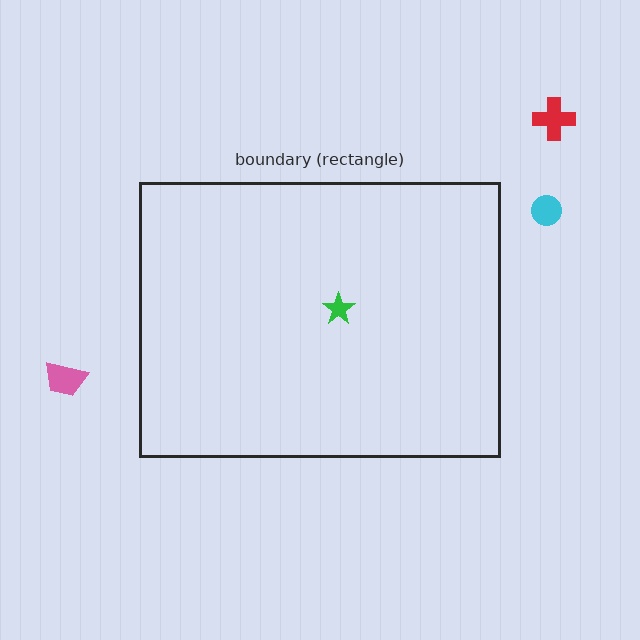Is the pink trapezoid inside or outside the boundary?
Outside.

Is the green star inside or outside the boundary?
Inside.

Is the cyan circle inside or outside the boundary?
Outside.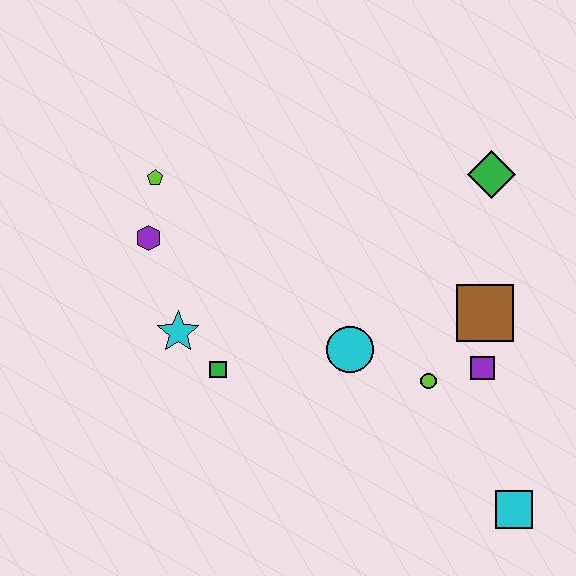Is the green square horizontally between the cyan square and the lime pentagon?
Yes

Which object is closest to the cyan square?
The purple square is closest to the cyan square.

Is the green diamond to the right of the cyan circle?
Yes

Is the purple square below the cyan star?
Yes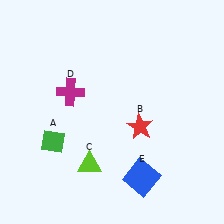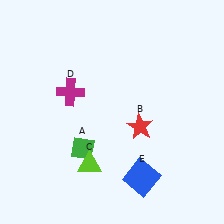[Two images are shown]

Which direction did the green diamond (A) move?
The green diamond (A) moved right.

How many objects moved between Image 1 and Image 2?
1 object moved between the two images.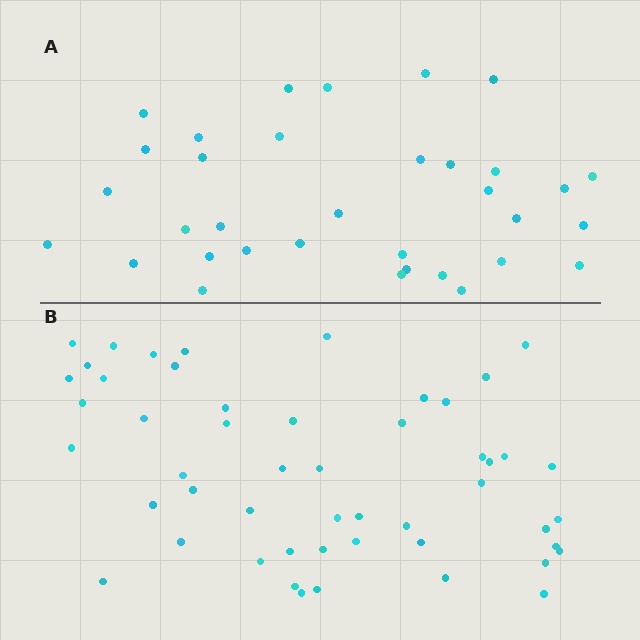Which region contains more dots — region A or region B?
Region B (the bottom region) has more dots.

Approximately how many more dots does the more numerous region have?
Region B has approximately 15 more dots than region A.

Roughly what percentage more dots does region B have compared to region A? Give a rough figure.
About 50% more.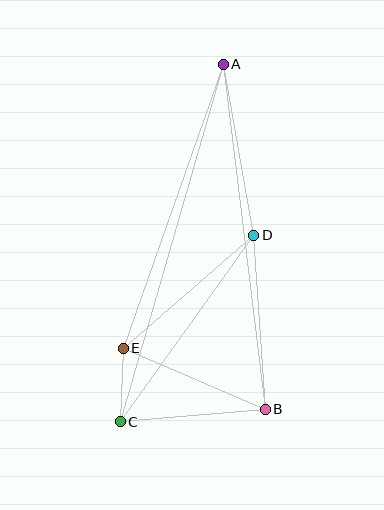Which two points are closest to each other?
Points C and E are closest to each other.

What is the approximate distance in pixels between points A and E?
The distance between A and E is approximately 301 pixels.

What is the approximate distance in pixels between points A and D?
The distance between A and D is approximately 174 pixels.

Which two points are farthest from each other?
Points A and C are farthest from each other.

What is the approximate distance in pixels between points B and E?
The distance between B and E is approximately 155 pixels.